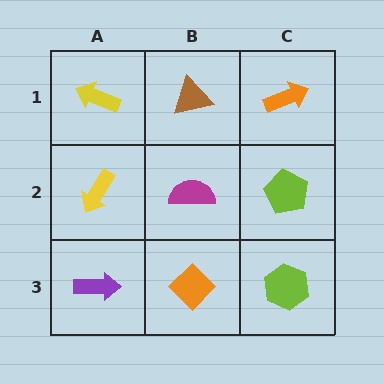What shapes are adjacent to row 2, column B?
A brown triangle (row 1, column B), an orange diamond (row 3, column B), a yellow arrow (row 2, column A), a lime pentagon (row 2, column C).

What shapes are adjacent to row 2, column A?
A yellow arrow (row 1, column A), a purple arrow (row 3, column A), a magenta semicircle (row 2, column B).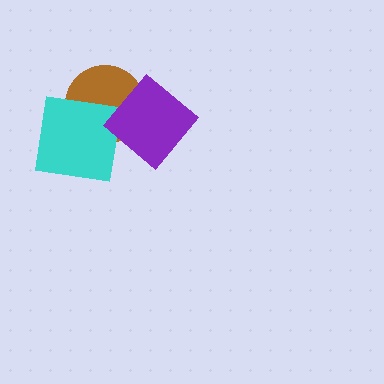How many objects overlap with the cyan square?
2 objects overlap with the cyan square.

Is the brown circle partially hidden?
Yes, it is partially covered by another shape.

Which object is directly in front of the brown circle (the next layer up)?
The cyan square is directly in front of the brown circle.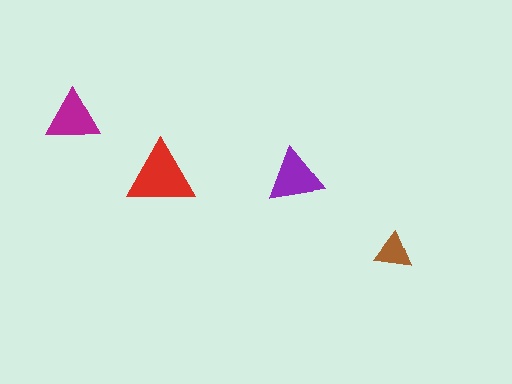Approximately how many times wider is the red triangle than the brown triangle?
About 2 times wider.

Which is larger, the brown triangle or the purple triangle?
The purple one.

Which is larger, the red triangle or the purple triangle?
The red one.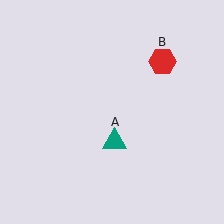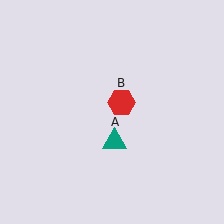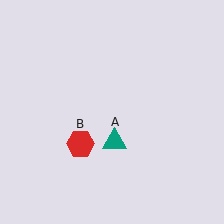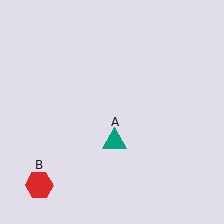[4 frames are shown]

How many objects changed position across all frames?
1 object changed position: red hexagon (object B).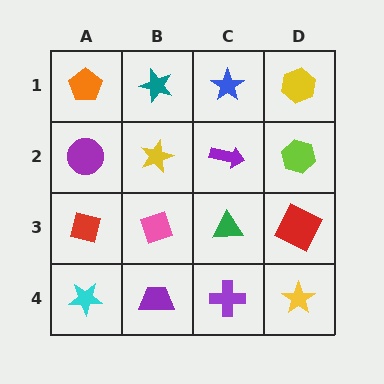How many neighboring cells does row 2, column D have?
3.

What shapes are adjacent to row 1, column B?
A yellow star (row 2, column B), an orange pentagon (row 1, column A), a blue star (row 1, column C).